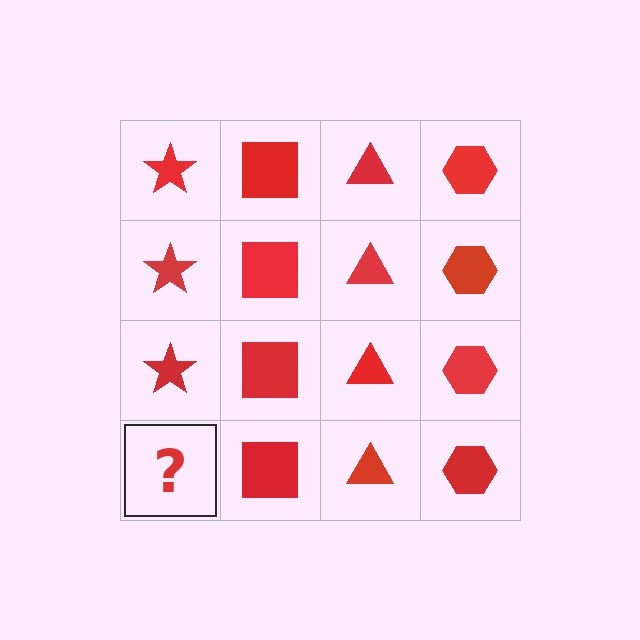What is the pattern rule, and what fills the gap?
The rule is that each column has a consistent shape. The gap should be filled with a red star.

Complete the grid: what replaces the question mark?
The question mark should be replaced with a red star.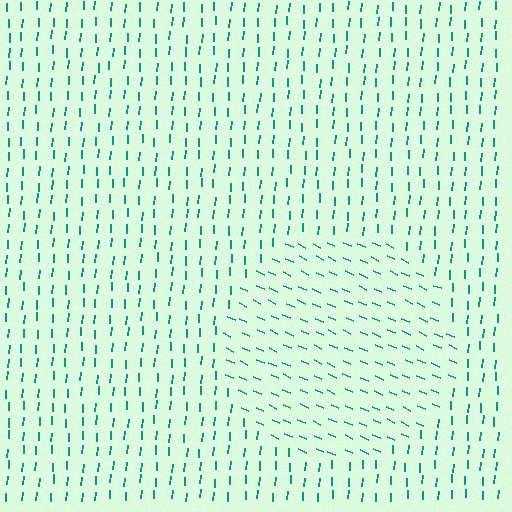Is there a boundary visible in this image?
Yes, there is a texture boundary formed by a change in line orientation.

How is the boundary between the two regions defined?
The boundary is defined purely by a change in line orientation (approximately 70 degrees difference). All lines are the same color and thickness.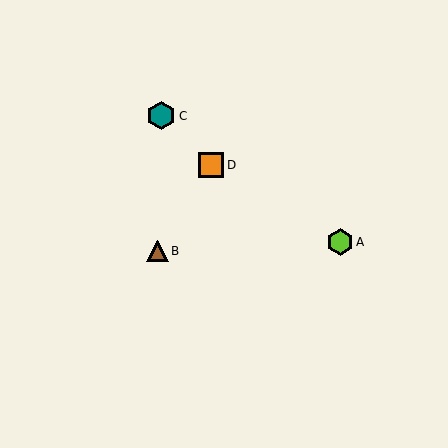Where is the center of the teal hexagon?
The center of the teal hexagon is at (161, 116).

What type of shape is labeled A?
Shape A is a lime hexagon.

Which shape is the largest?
The teal hexagon (labeled C) is the largest.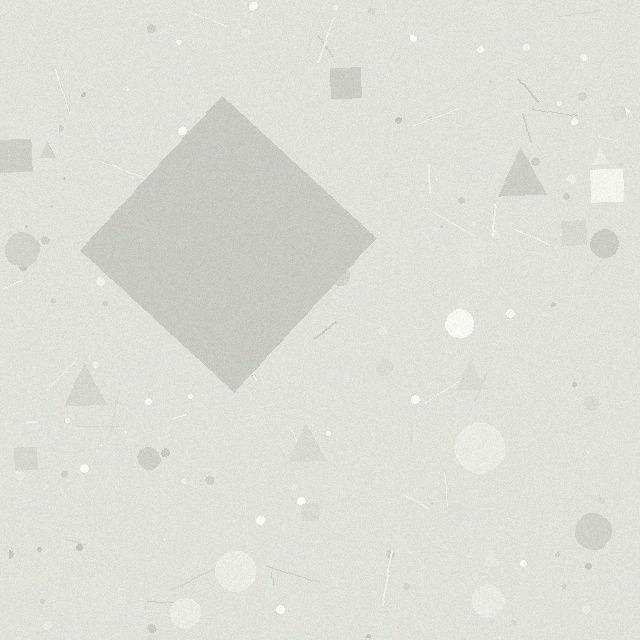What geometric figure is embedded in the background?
A diamond is embedded in the background.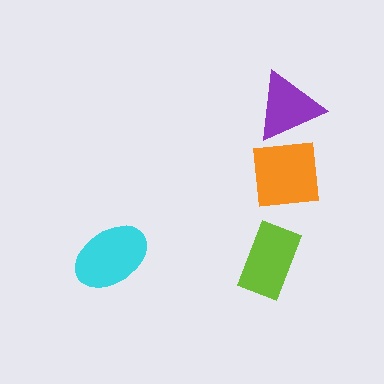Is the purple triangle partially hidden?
Yes, it is partially covered by another shape.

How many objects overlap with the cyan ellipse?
0 objects overlap with the cyan ellipse.